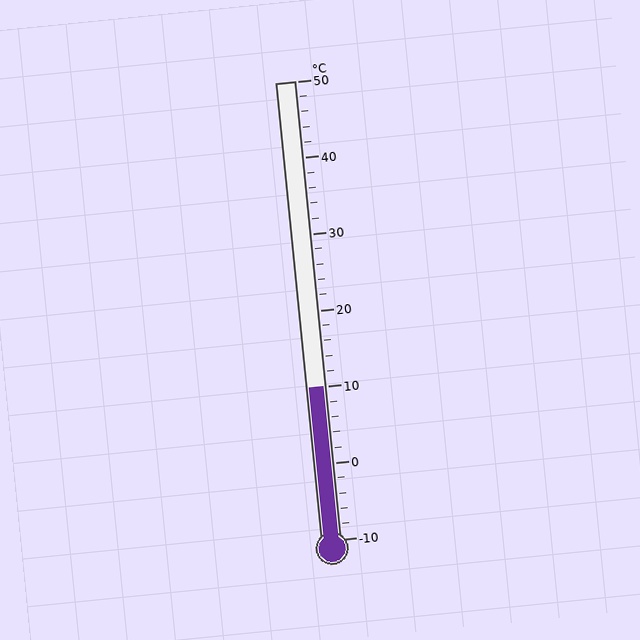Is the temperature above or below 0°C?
The temperature is above 0°C.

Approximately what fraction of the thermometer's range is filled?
The thermometer is filled to approximately 35% of its range.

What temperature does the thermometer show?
The thermometer shows approximately 10°C.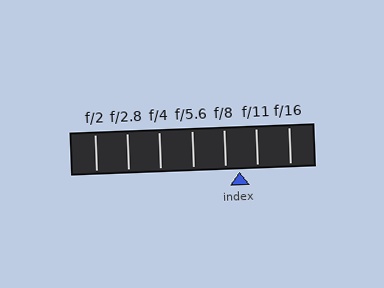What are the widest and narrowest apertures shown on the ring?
The widest aperture shown is f/2 and the narrowest is f/16.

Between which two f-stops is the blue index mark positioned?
The index mark is between f/8 and f/11.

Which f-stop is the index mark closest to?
The index mark is closest to f/8.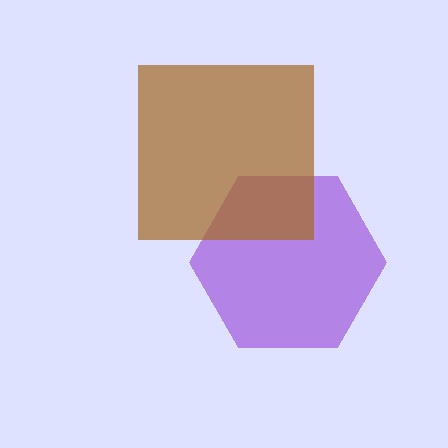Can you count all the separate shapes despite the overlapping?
Yes, there are 2 separate shapes.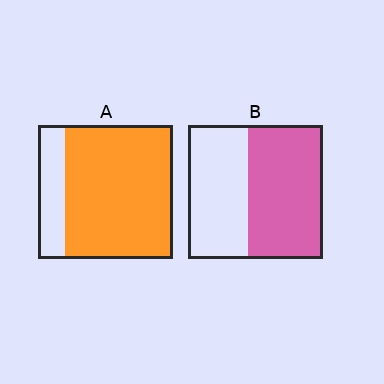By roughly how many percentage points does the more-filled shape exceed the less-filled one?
By roughly 25 percentage points (A over B).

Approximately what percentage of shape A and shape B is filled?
A is approximately 80% and B is approximately 55%.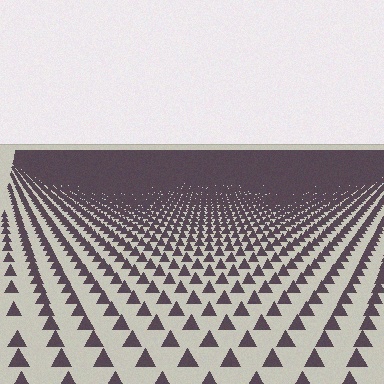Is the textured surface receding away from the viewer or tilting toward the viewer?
The surface is receding away from the viewer. Texture elements get smaller and denser toward the top.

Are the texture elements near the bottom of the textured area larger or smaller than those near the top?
Larger. Near the bottom, elements are closer to the viewer and appear at a bigger on-screen size.